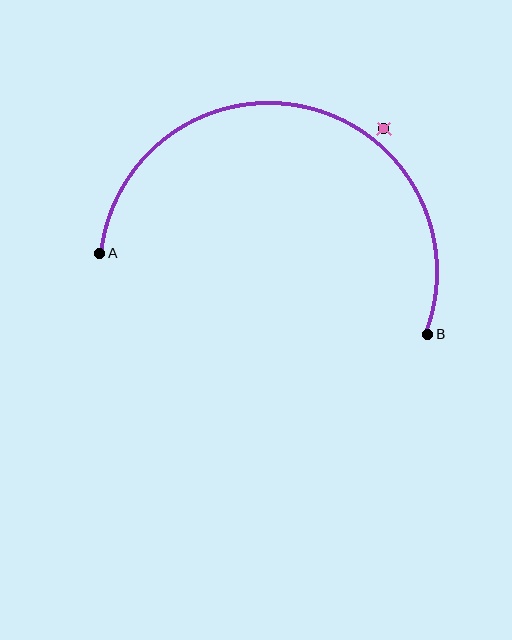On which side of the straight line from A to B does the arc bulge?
The arc bulges above the straight line connecting A and B.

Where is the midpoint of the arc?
The arc midpoint is the point on the curve farthest from the straight line joining A and B. It sits above that line.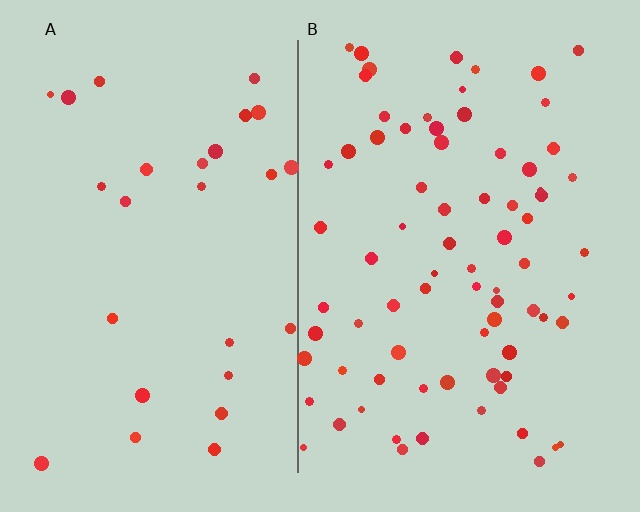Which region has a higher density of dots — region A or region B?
B (the right).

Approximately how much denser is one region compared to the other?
Approximately 2.8× — region B over region A.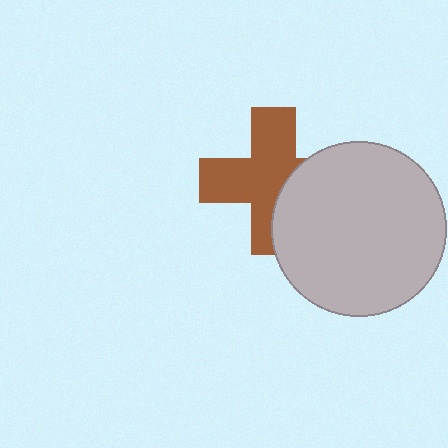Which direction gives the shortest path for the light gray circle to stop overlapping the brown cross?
Moving right gives the shortest separation.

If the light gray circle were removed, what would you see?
You would see the complete brown cross.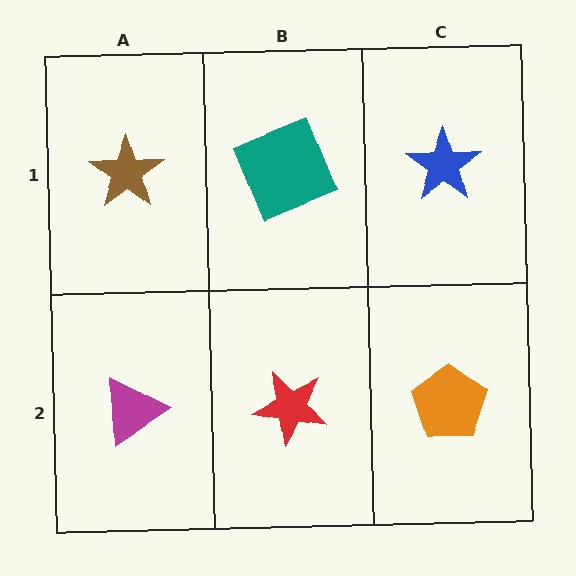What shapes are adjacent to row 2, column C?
A blue star (row 1, column C), a red star (row 2, column B).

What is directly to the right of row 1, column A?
A teal square.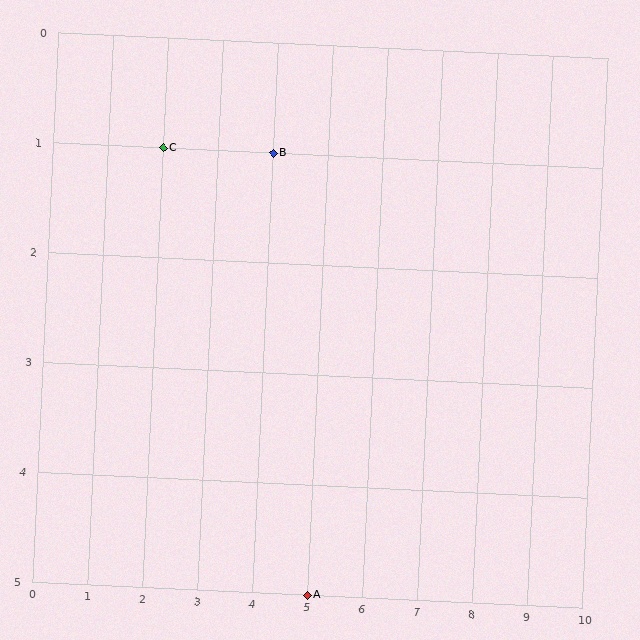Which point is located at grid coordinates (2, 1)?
Point C is at (2, 1).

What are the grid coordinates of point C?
Point C is at grid coordinates (2, 1).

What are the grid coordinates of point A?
Point A is at grid coordinates (5, 5).